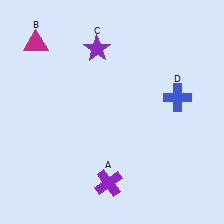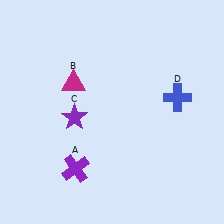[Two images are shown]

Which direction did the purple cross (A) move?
The purple cross (A) moved left.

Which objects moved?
The objects that moved are: the purple cross (A), the magenta triangle (B), the purple star (C).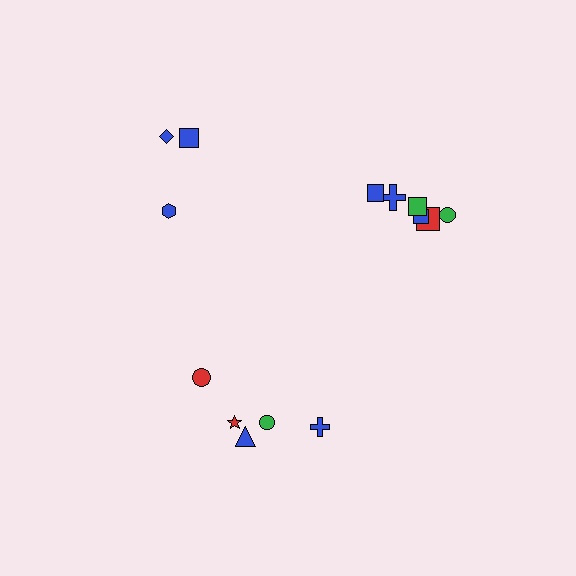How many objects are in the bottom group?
There are 5 objects.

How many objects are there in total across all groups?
There are 14 objects.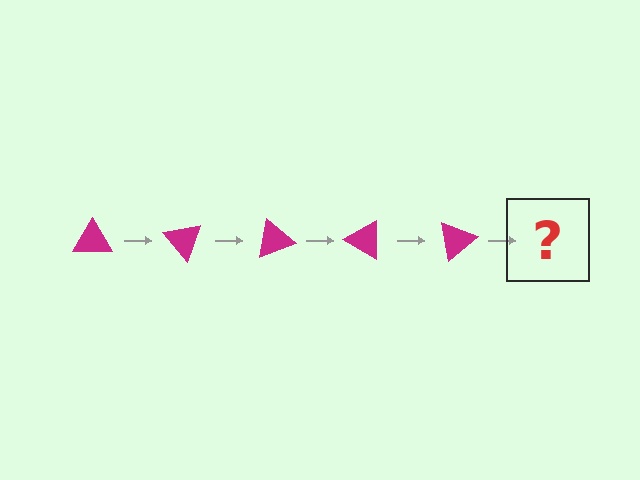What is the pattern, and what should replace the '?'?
The pattern is that the triangle rotates 50 degrees each step. The '?' should be a magenta triangle rotated 250 degrees.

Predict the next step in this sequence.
The next step is a magenta triangle rotated 250 degrees.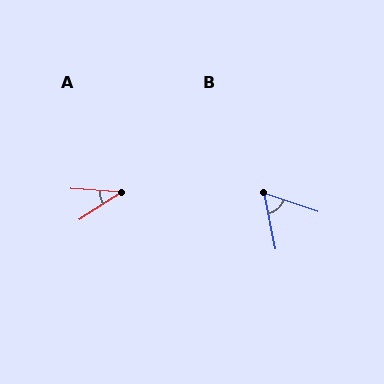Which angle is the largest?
B, at approximately 60 degrees.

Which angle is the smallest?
A, at approximately 37 degrees.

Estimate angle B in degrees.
Approximately 60 degrees.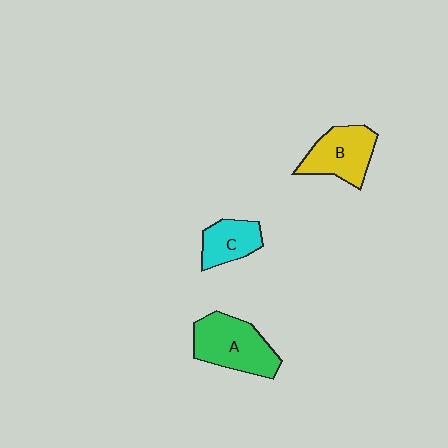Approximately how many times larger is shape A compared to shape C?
Approximately 1.7 times.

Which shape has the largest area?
Shape A (green).